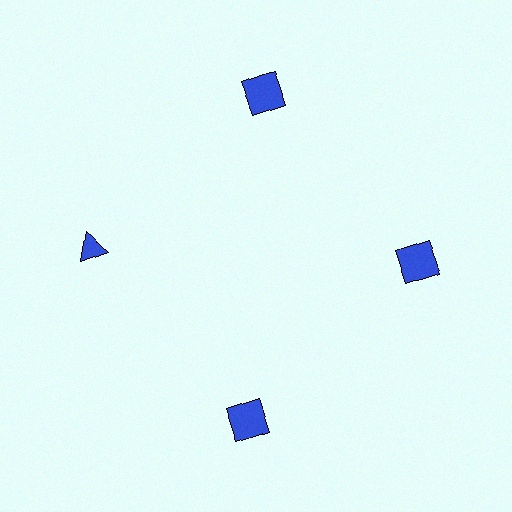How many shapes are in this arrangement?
There are 4 shapes arranged in a ring pattern.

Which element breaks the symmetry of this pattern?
The blue triangle at roughly the 9 o'clock position breaks the symmetry. All other shapes are blue squares.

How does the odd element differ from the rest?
It has a different shape: triangle instead of square.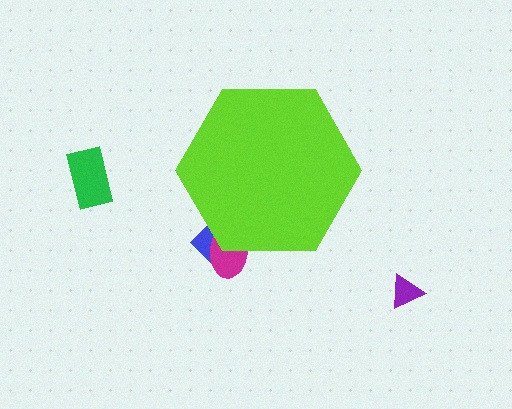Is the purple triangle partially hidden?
No, the purple triangle is fully visible.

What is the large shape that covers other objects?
A lime hexagon.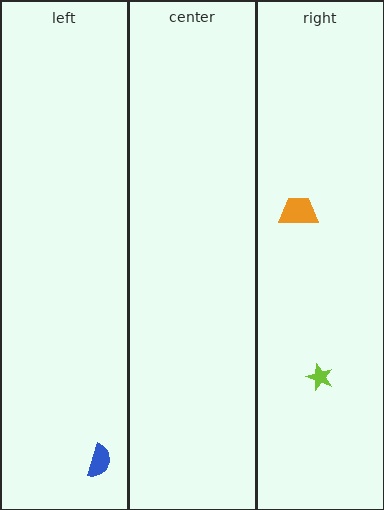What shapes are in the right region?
The orange trapezoid, the lime star.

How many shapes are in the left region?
1.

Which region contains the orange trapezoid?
The right region.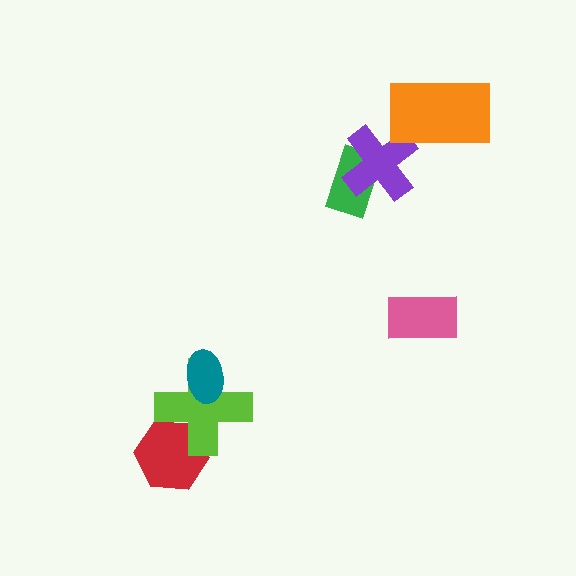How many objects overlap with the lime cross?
2 objects overlap with the lime cross.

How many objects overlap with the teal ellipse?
1 object overlaps with the teal ellipse.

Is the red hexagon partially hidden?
Yes, it is partially covered by another shape.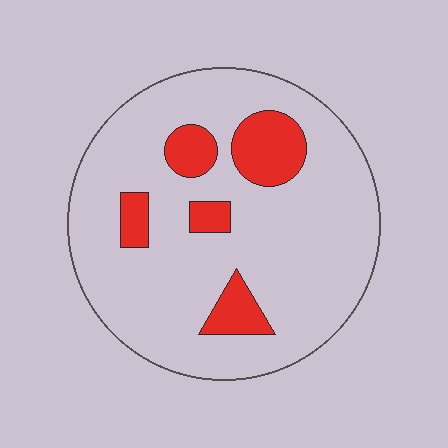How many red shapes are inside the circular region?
5.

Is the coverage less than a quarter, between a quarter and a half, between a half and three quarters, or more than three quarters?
Less than a quarter.